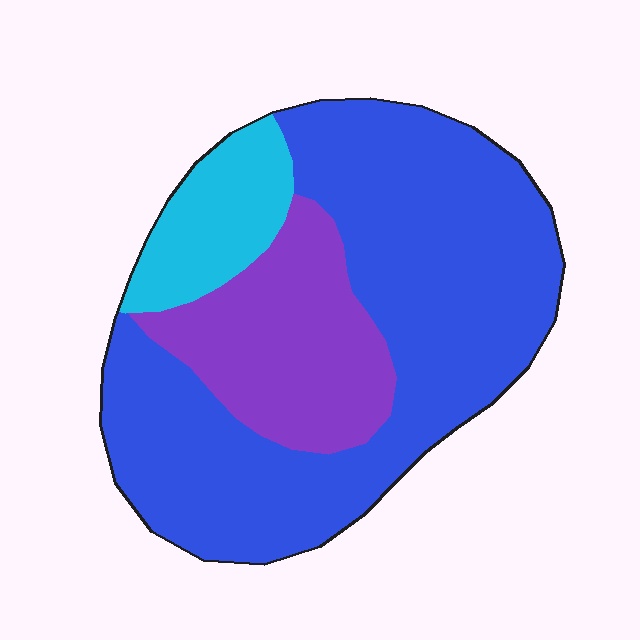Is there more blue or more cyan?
Blue.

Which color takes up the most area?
Blue, at roughly 65%.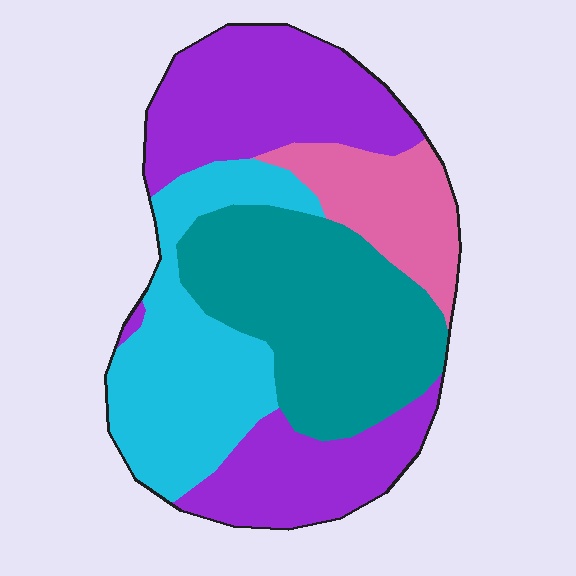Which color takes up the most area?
Purple, at roughly 35%.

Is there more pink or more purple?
Purple.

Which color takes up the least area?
Pink, at roughly 10%.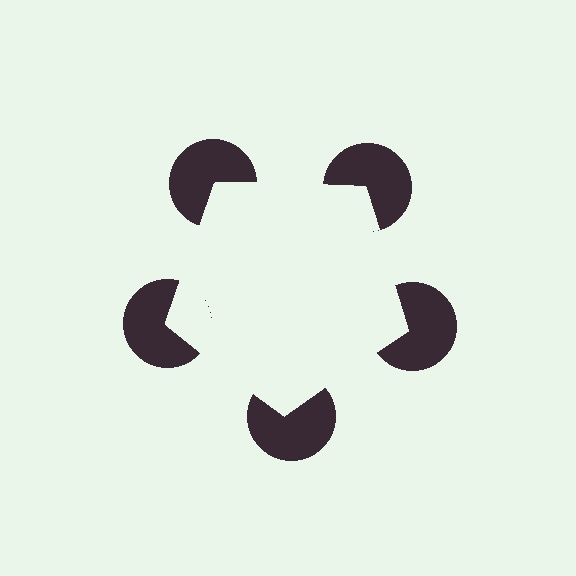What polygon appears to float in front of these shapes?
An illusory pentagon — its edges are inferred from the aligned wedge cuts in the pac-man discs, not physically drawn.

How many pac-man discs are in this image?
There are 5 — one at each vertex of the illusory pentagon.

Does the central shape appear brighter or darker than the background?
It typically appears slightly brighter than the background, even though no actual brightness change is drawn.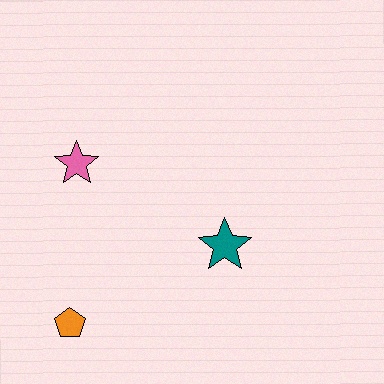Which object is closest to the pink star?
The orange pentagon is closest to the pink star.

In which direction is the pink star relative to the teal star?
The pink star is to the left of the teal star.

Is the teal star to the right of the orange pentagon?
Yes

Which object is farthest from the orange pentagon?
The teal star is farthest from the orange pentagon.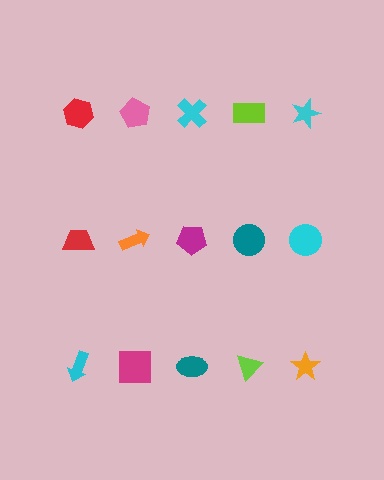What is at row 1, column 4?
A lime rectangle.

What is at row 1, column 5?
A cyan star.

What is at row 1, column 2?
A pink pentagon.